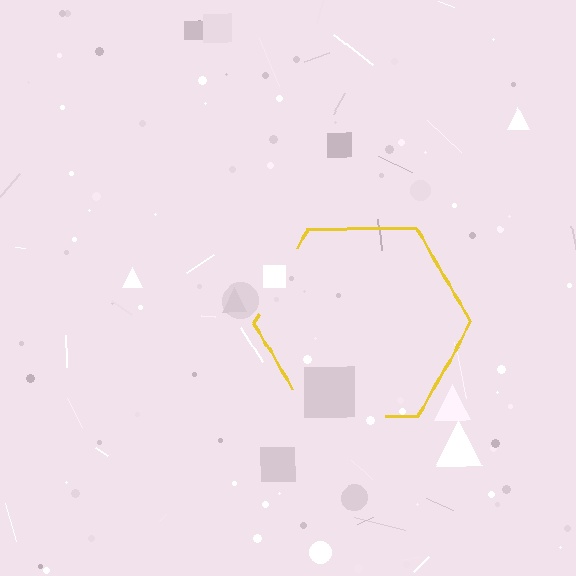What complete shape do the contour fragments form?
The contour fragments form a hexagon.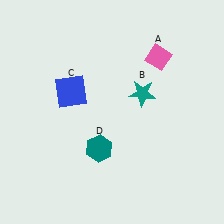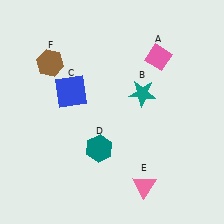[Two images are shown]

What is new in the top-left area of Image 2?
A brown hexagon (F) was added in the top-left area of Image 2.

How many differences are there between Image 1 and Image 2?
There are 2 differences between the two images.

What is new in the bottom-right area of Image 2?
A pink triangle (E) was added in the bottom-right area of Image 2.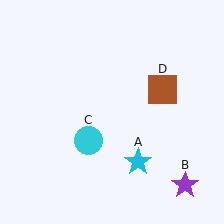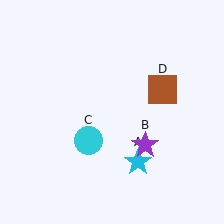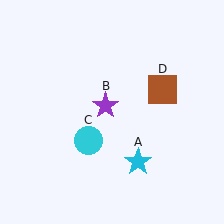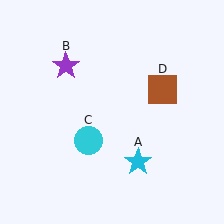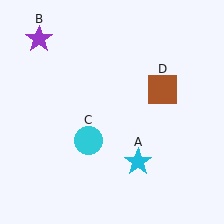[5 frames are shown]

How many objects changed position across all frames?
1 object changed position: purple star (object B).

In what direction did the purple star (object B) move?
The purple star (object B) moved up and to the left.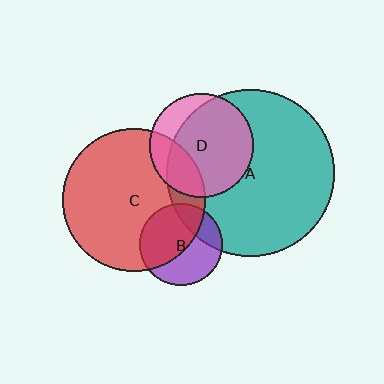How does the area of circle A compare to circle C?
Approximately 1.4 times.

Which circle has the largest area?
Circle A (teal).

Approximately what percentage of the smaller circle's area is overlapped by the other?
Approximately 25%.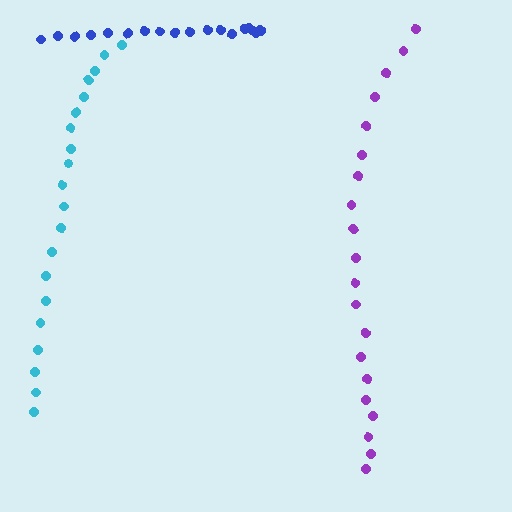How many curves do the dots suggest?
There are 3 distinct paths.